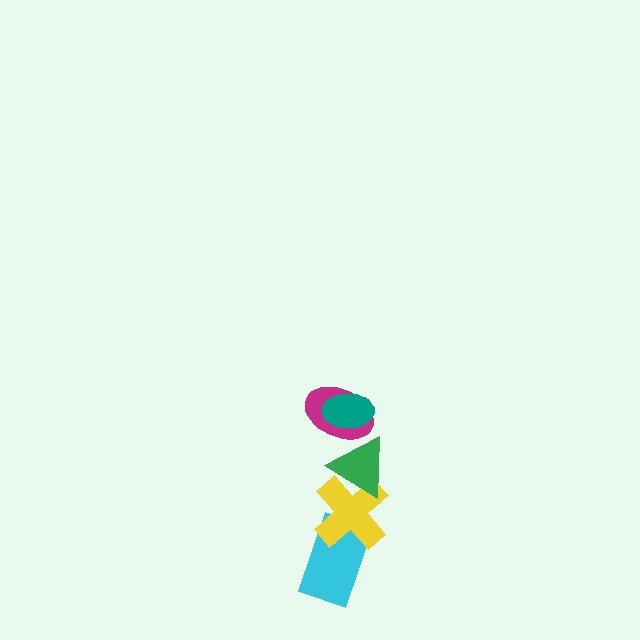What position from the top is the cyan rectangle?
The cyan rectangle is 5th from the top.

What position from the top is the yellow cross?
The yellow cross is 4th from the top.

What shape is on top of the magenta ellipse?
The teal ellipse is on top of the magenta ellipse.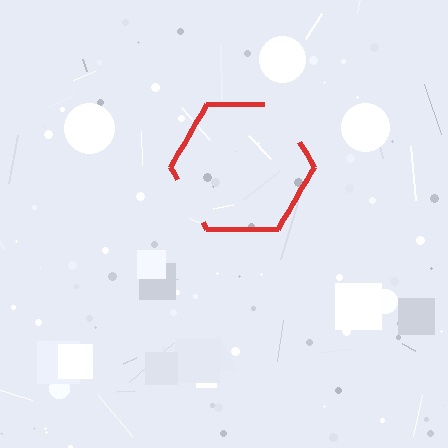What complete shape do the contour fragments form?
The contour fragments form a hexagon.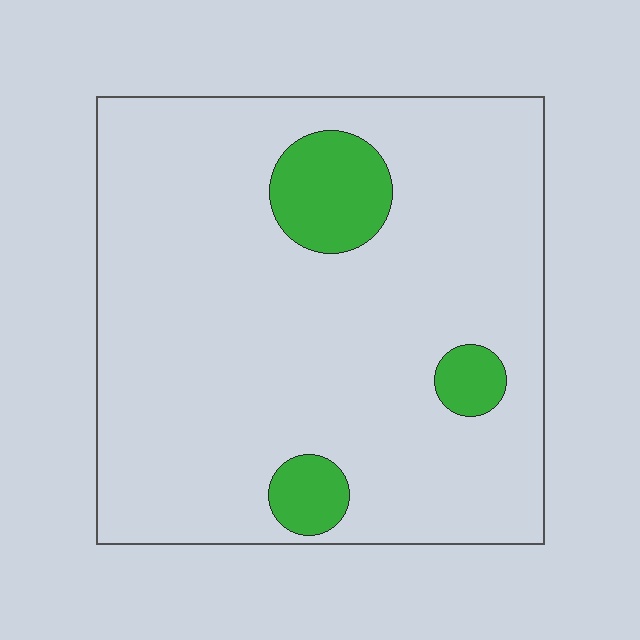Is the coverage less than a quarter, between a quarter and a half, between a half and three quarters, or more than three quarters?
Less than a quarter.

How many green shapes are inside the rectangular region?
3.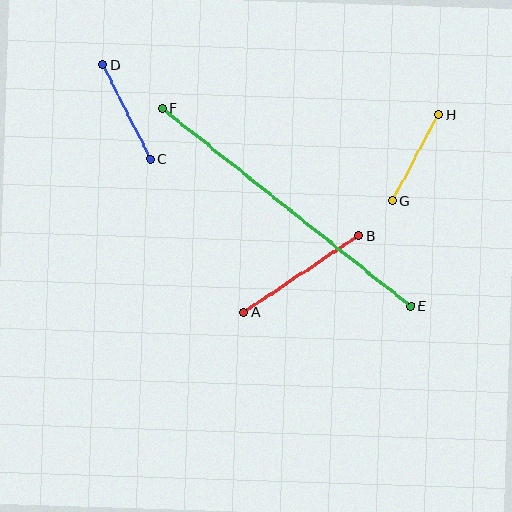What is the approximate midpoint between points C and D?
The midpoint is at approximately (127, 112) pixels.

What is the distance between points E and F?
The distance is approximately 318 pixels.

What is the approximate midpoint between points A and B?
The midpoint is at approximately (301, 274) pixels.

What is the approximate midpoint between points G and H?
The midpoint is at approximately (415, 158) pixels.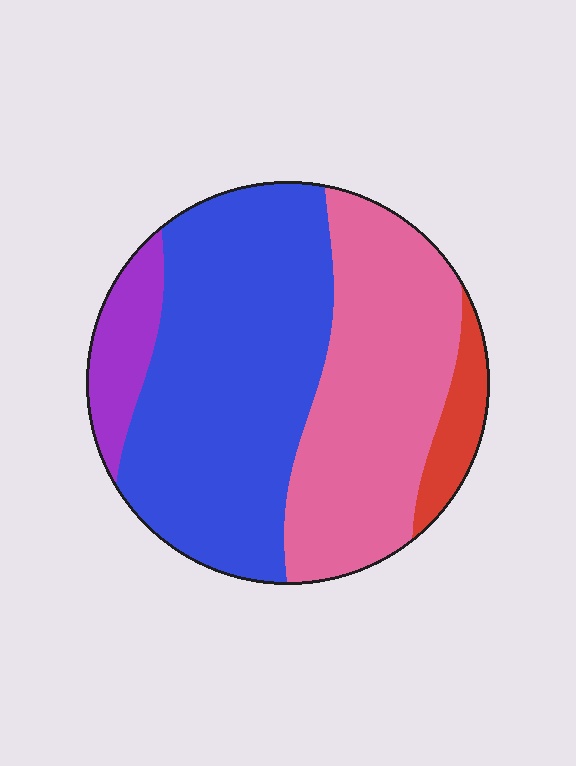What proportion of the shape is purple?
Purple takes up less than a sixth of the shape.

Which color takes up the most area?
Blue, at roughly 50%.